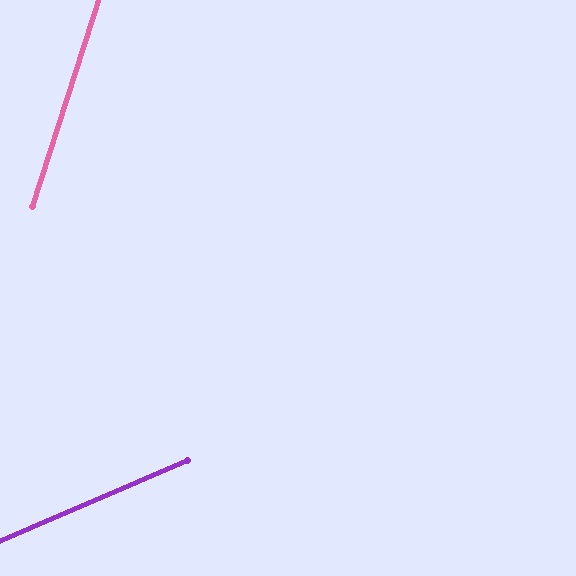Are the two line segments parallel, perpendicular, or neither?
Neither parallel nor perpendicular — they differ by about 49°.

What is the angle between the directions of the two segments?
Approximately 49 degrees.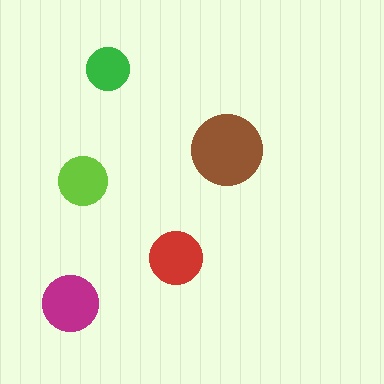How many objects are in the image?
There are 5 objects in the image.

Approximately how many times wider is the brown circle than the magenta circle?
About 1.5 times wider.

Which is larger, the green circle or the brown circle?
The brown one.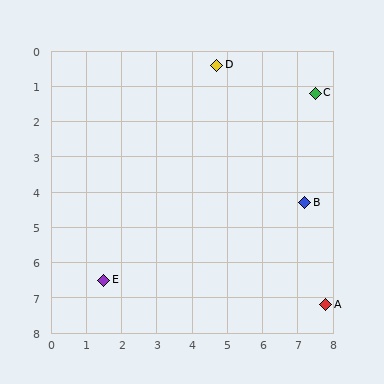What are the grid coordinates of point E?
Point E is at approximately (1.5, 6.5).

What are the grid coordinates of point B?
Point B is at approximately (7.2, 4.3).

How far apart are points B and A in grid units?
Points B and A are about 3.0 grid units apart.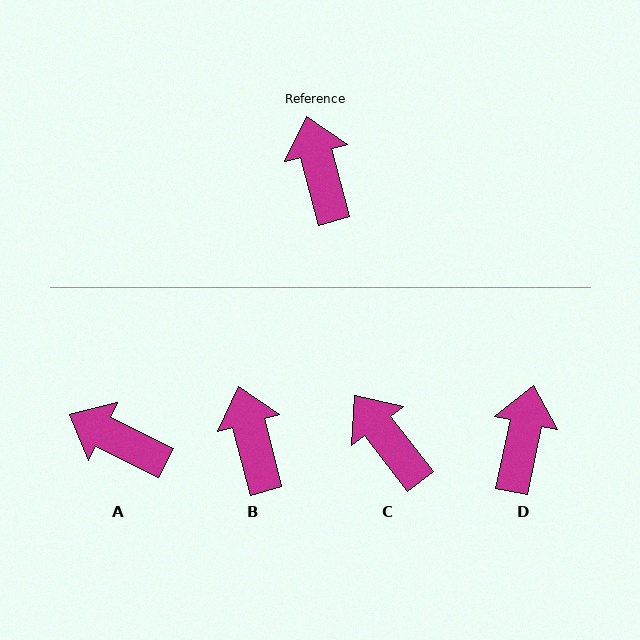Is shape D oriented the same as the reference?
No, it is off by about 27 degrees.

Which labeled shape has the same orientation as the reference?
B.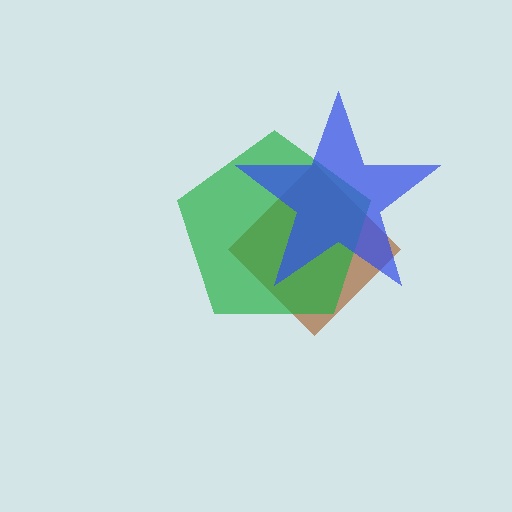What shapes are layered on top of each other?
The layered shapes are: a brown diamond, a green pentagon, a blue star.